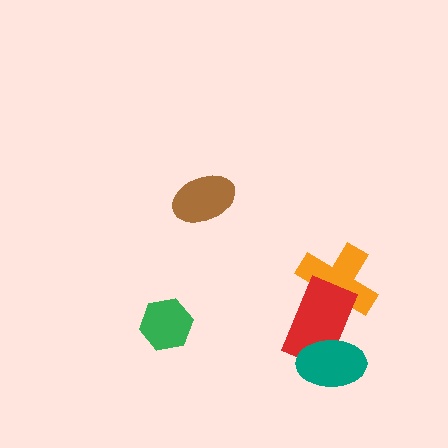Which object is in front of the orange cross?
The red rectangle is in front of the orange cross.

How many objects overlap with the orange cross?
1 object overlaps with the orange cross.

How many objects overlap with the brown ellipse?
0 objects overlap with the brown ellipse.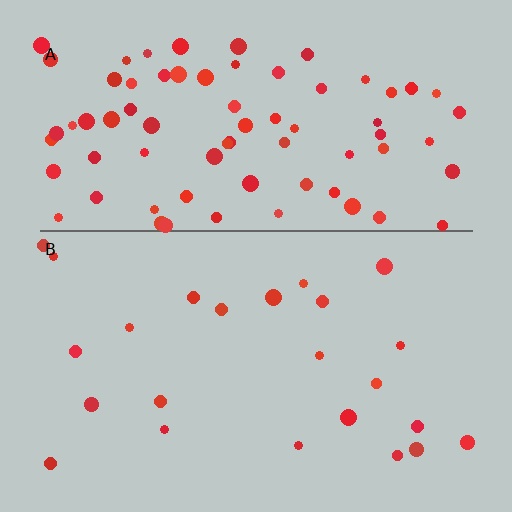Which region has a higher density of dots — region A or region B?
A (the top).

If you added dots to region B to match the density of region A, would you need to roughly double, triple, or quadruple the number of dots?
Approximately triple.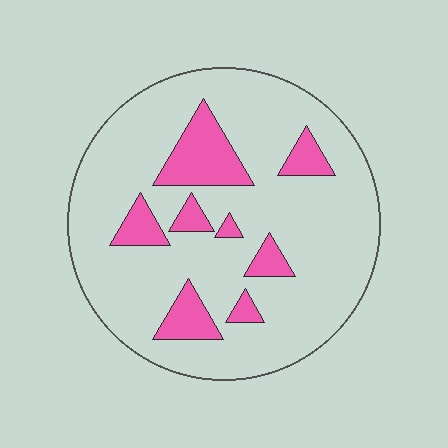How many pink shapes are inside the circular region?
8.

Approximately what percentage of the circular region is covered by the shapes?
Approximately 15%.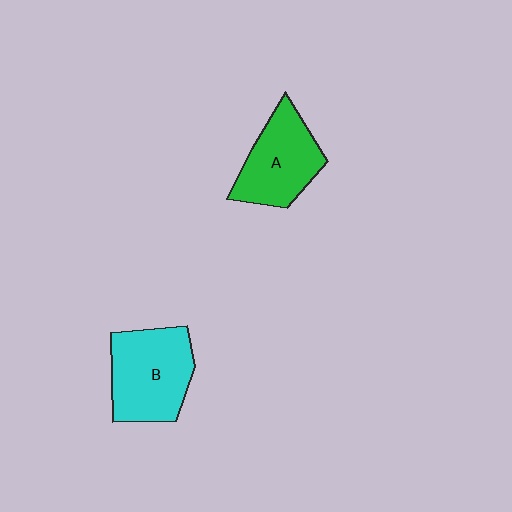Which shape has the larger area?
Shape B (cyan).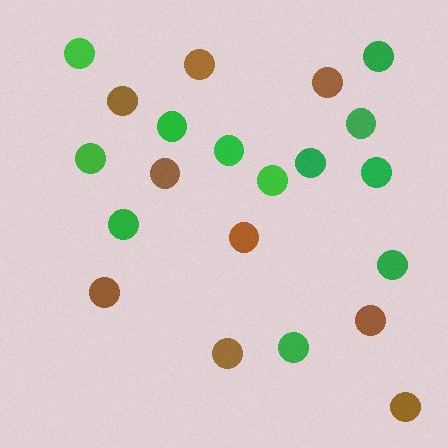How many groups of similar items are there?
There are 2 groups: one group of brown circles (9) and one group of green circles (12).